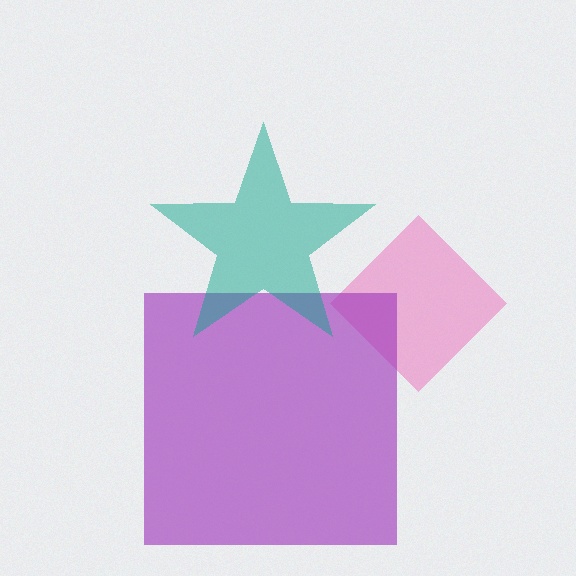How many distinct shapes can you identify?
There are 3 distinct shapes: a pink diamond, a purple square, a teal star.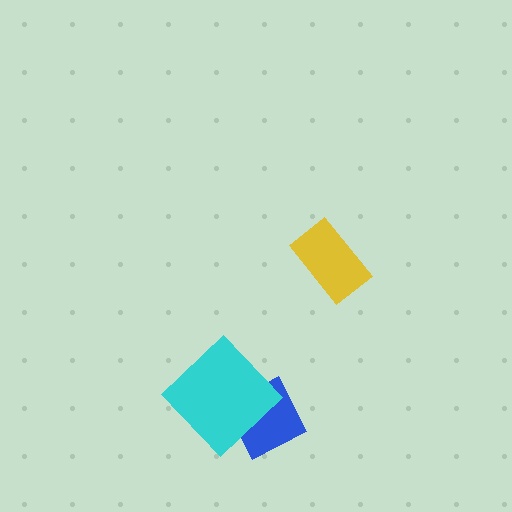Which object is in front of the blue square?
The cyan diamond is in front of the blue square.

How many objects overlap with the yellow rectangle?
0 objects overlap with the yellow rectangle.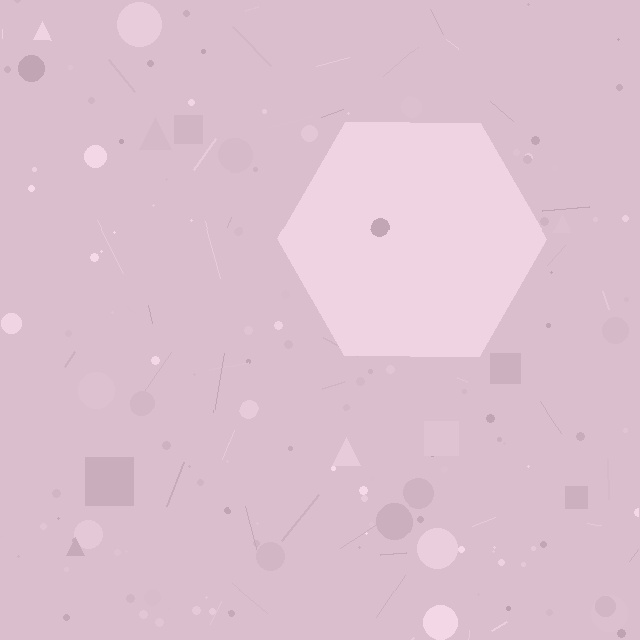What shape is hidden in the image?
A hexagon is hidden in the image.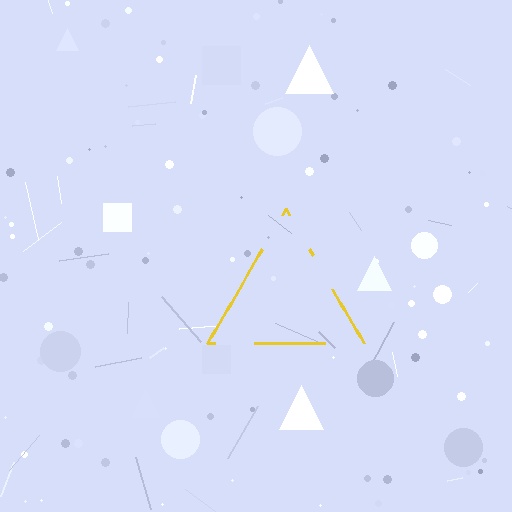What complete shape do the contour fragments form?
The contour fragments form a triangle.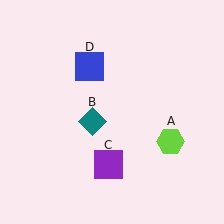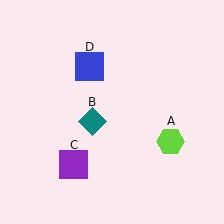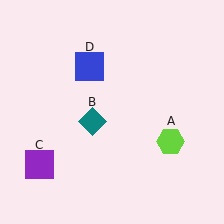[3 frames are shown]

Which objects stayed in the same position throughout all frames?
Lime hexagon (object A) and teal diamond (object B) and blue square (object D) remained stationary.